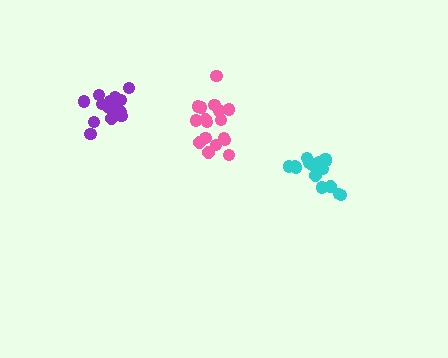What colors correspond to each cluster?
The clusters are colored: purple, cyan, pink.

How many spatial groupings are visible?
There are 3 spatial groupings.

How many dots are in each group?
Group 1: 18 dots, Group 2: 15 dots, Group 3: 17 dots (50 total).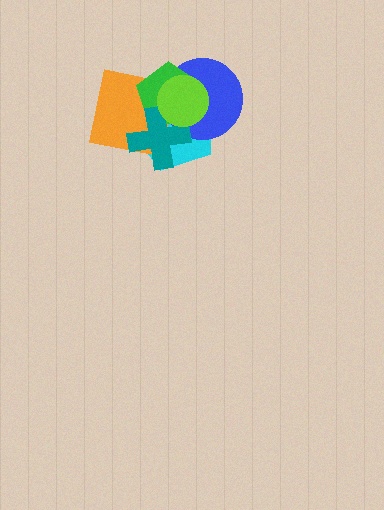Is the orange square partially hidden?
Yes, it is partially covered by another shape.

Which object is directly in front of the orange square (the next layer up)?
The green pentagon is directly in front of the orange square.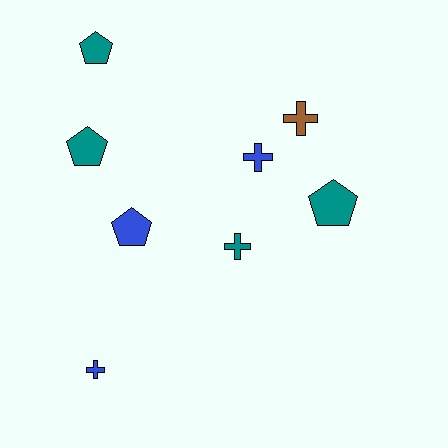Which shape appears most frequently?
Pentagon, with 4 objects.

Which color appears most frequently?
Teal, with 4 objects.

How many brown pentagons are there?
There are no brown pentagons.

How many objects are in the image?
There are 8 objects.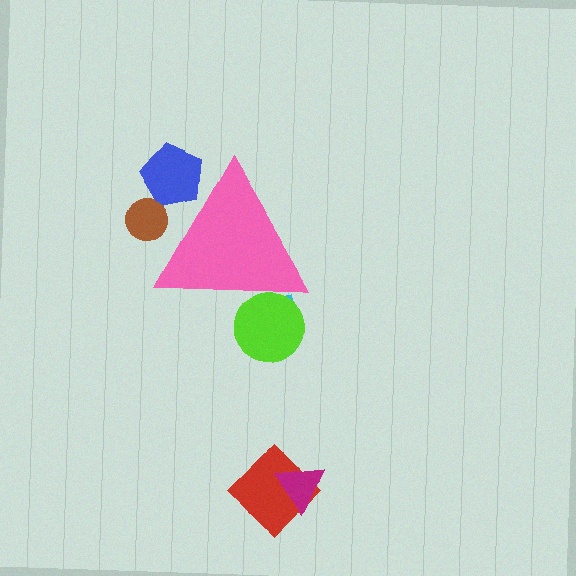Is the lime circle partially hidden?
Yes, the lime circle is partially hidden behind the pink triangle.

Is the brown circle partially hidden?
Yes, the brown circle is partially hidden behind the pink triangle.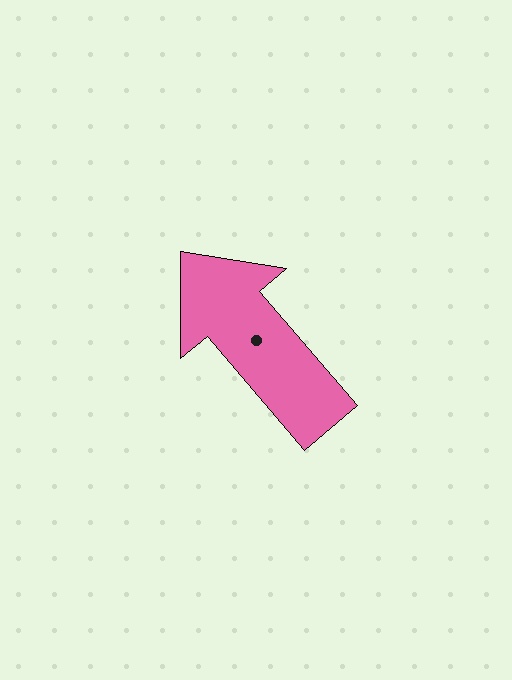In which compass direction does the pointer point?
Northwest.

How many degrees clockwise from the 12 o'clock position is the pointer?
Approximately 320 degrees.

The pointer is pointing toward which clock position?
Roughly 11 o'clock.